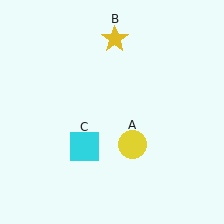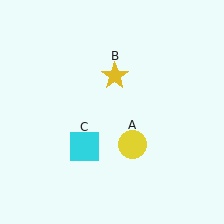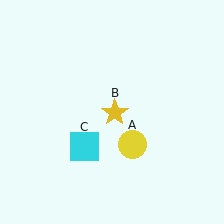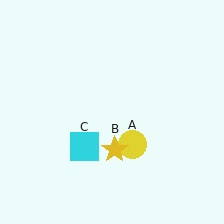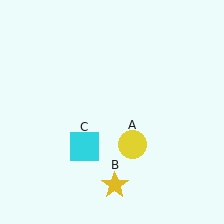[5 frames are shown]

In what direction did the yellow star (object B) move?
The yellow star (object B) moved down.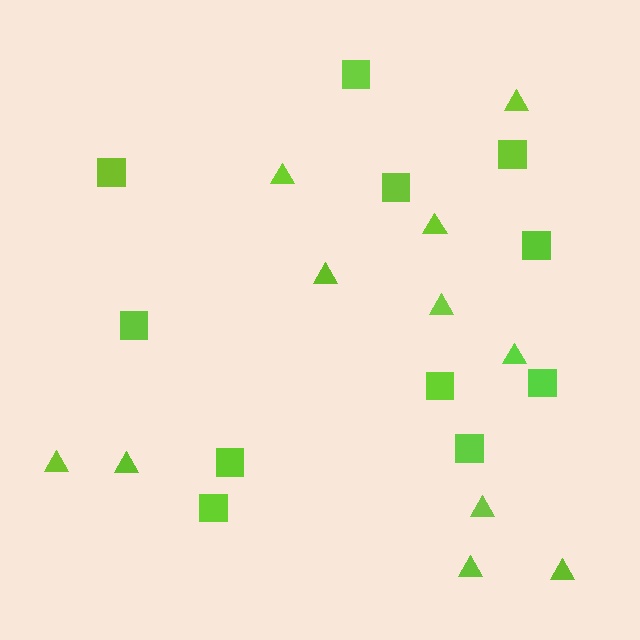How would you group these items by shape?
There are 2 groups: one group of squares (11) and one group of triangles (11).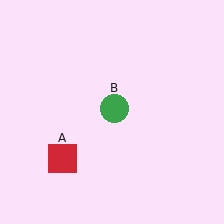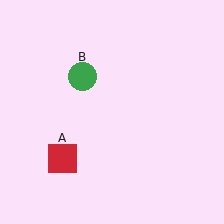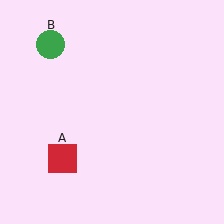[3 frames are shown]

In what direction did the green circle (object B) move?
The green circle (object B) moved up and to the left.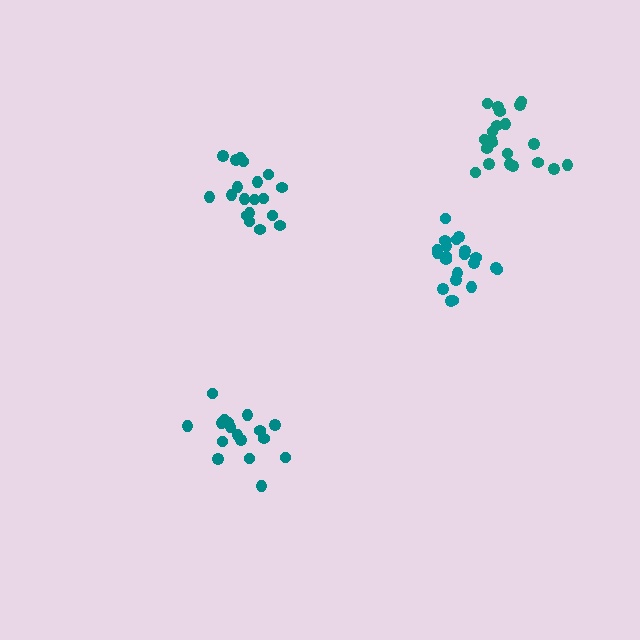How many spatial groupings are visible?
There are 4 spatial groupings.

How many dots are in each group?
Group 1: 21 dots, Group 2: 17 dots, Group 3: 19 dots, Group 4: 21 dots (78 total).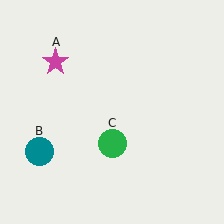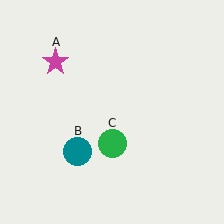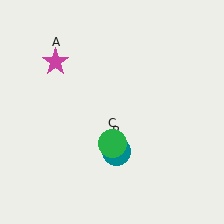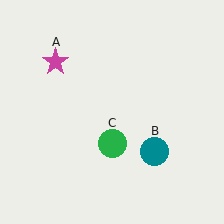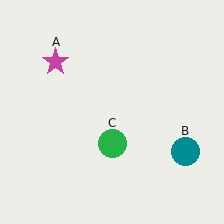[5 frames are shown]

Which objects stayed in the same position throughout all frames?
Magenta star (object A) and green circle (object C) remained stationary.